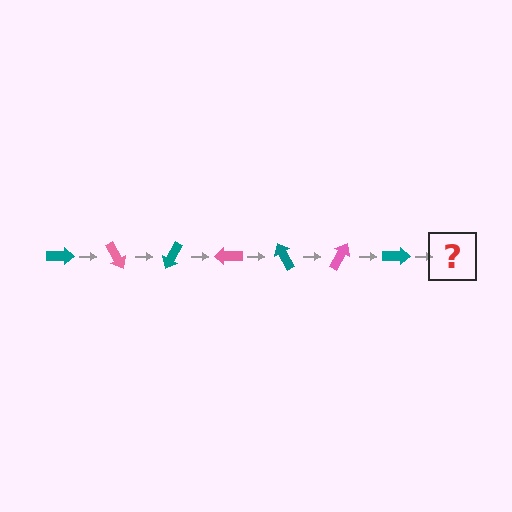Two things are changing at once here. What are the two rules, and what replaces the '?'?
The two rules are that it rotates 60 degrees each step and the color cycles through teal and pink. The '?' should be a pink arrow, rotated 420 degrees from the start.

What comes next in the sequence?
The next element should be a pink arrow, rotated 420 degrees from the start.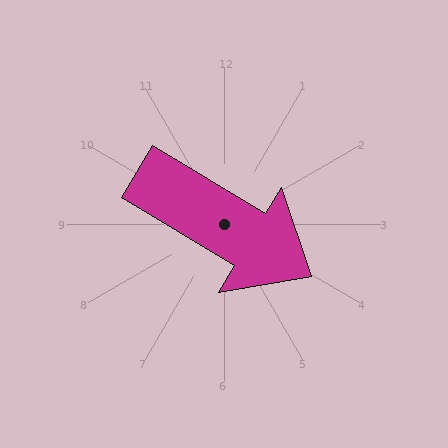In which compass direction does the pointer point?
Southeast.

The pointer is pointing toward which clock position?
Roughly 4 o'clock.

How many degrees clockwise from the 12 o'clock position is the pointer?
Approximately 121 degrees.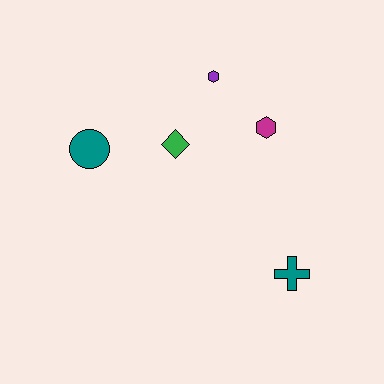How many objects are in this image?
There are 5 objects.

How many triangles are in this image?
There are no triangles.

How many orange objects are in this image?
There are no orange objects.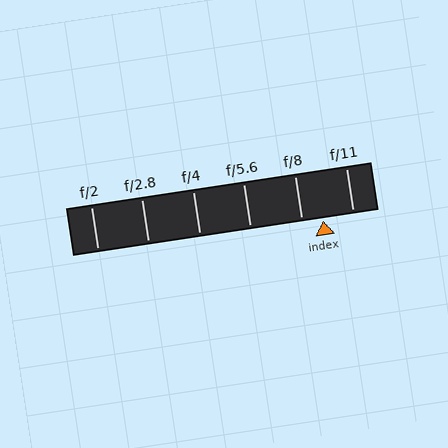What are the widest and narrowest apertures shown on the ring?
The widest aperture shown is f/2 and the narrowest is f/11.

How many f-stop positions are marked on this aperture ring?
There are 6 f-stop positions marked.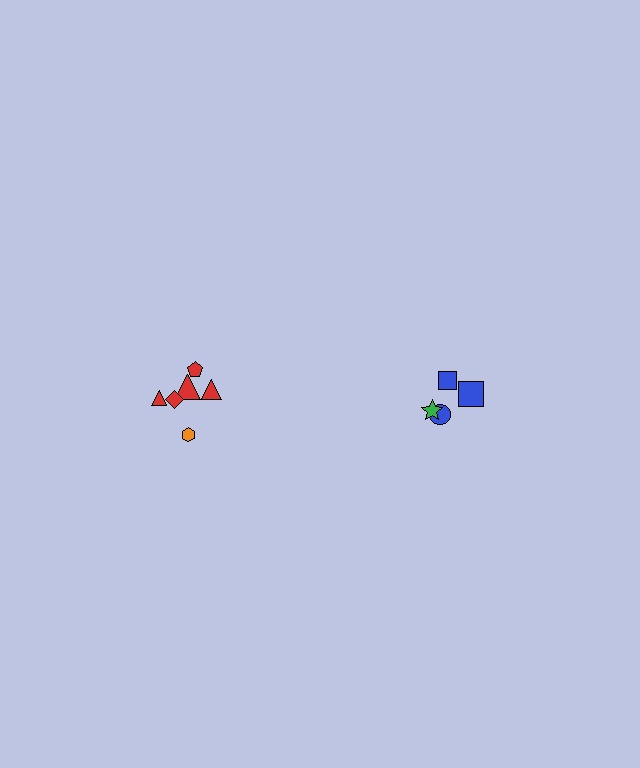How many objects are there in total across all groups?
There are 10 objects.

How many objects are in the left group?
There are 6 objects.